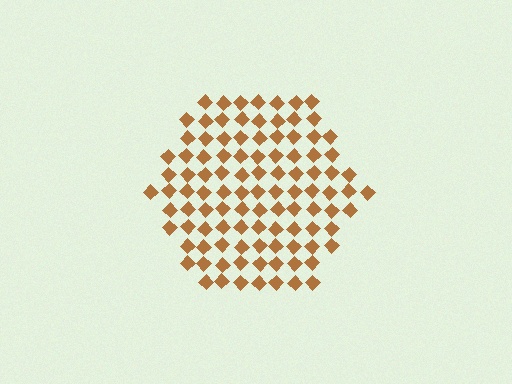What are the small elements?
The small elements are diamonds.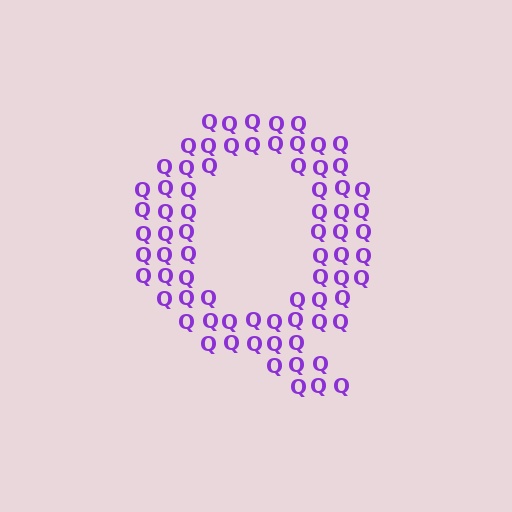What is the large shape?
The large shape is the letter Q.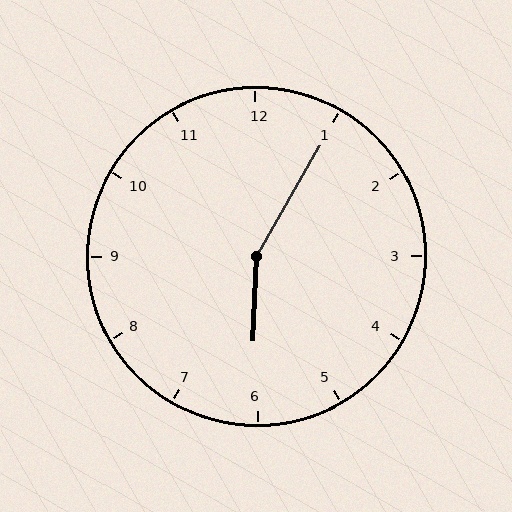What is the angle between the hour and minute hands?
Approximately 152 degrees.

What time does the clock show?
6:05.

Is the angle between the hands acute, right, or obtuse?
It is obtuse.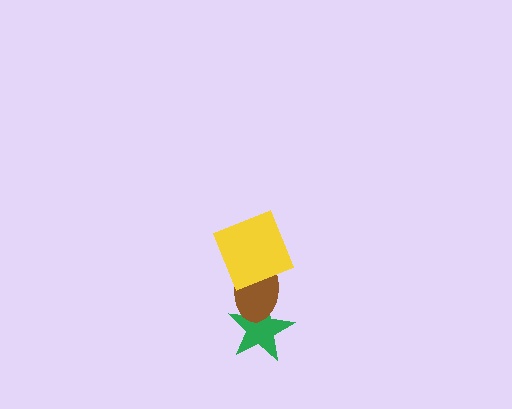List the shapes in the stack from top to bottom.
From top to bottom: the yellow square, the brown ellipse, the green star.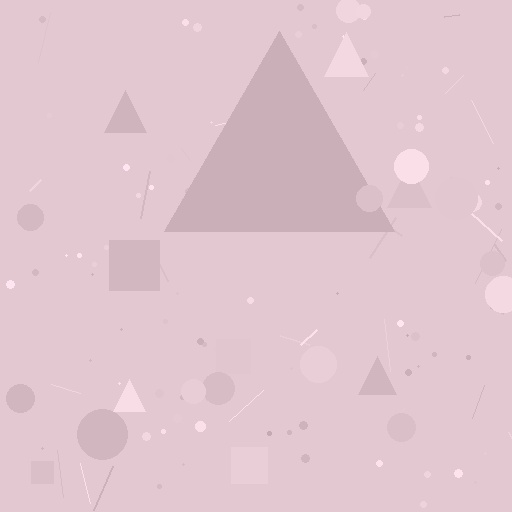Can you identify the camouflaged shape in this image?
The camouflaged shape is a triangle.